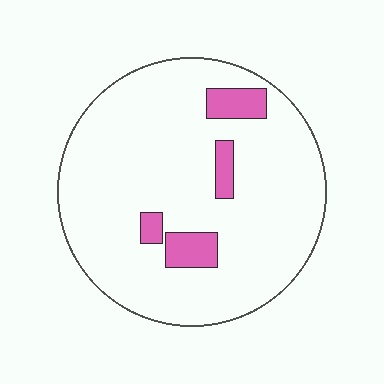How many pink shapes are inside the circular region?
4.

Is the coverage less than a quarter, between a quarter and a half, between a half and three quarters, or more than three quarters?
Less than a quarter.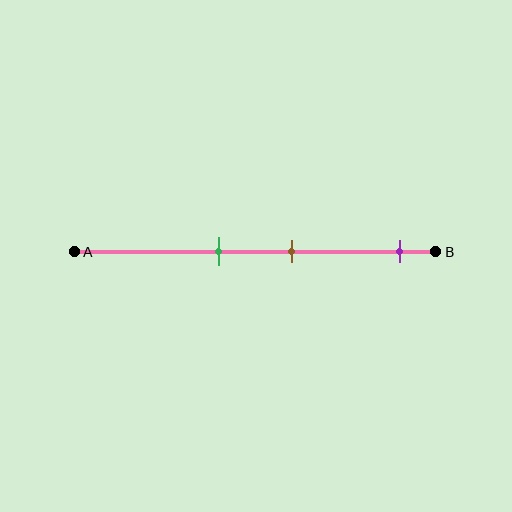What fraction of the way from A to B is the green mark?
The green mark is approximately 40% (0.4) of the way from A to B.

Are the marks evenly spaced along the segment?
No, the marks are not evenly spaced.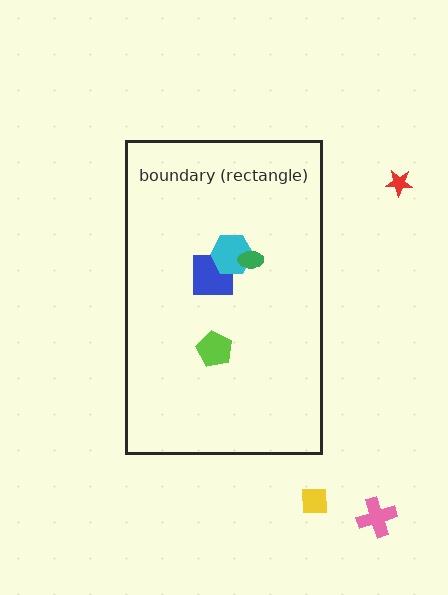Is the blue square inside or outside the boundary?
Inside.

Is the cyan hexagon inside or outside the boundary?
Inside.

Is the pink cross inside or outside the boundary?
Outside.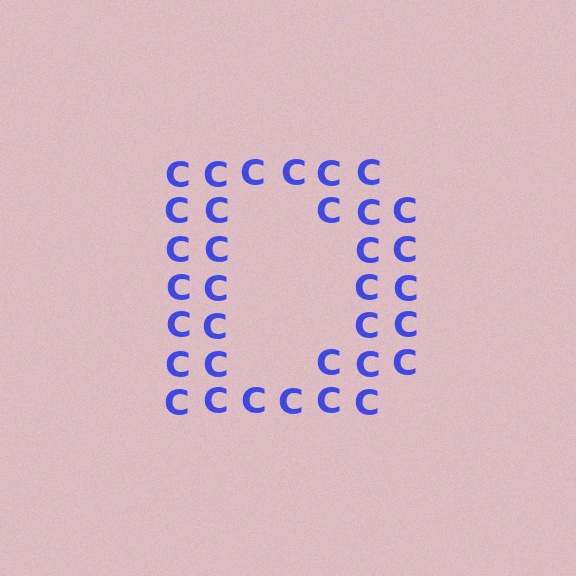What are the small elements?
The small elements are letter C's.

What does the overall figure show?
The overall figure shows the letter D.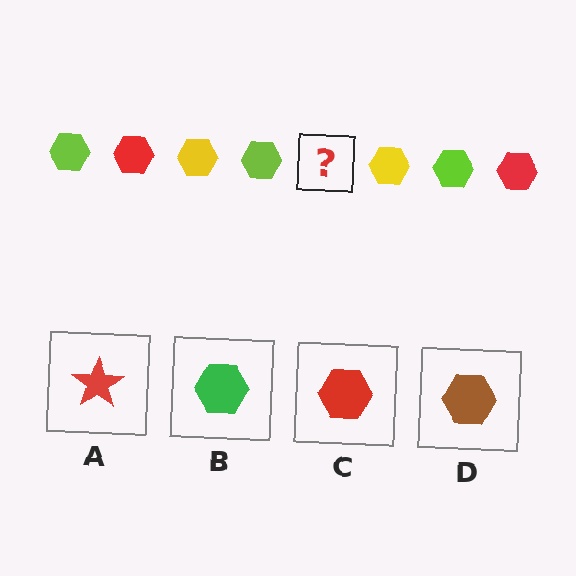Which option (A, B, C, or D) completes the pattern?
C.